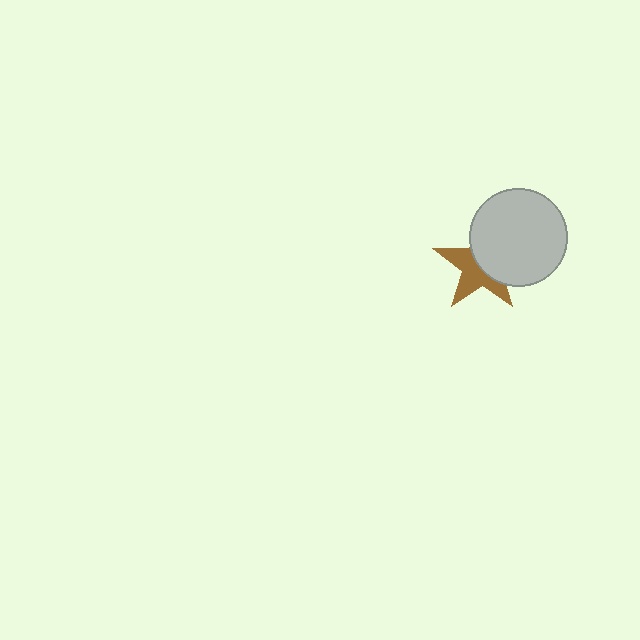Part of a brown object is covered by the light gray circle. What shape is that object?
It is a star.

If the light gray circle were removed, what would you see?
You would see the complete brown star.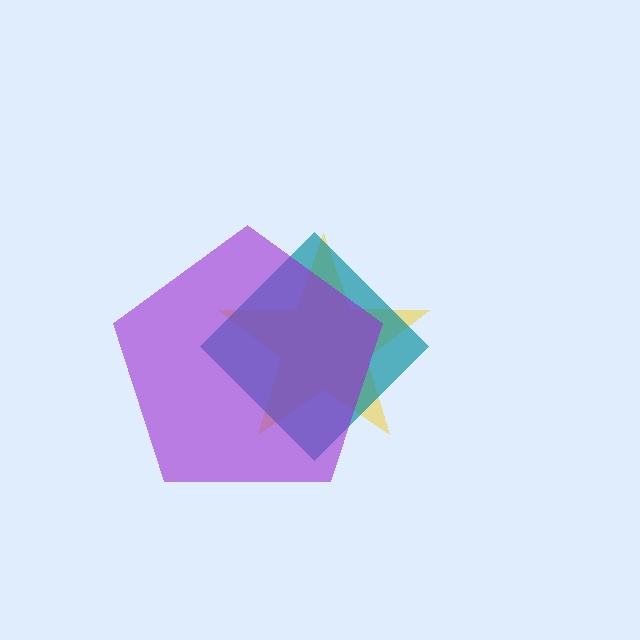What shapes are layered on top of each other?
The layered shapes are: a yellow star, a teal diamond, a purple pentagon.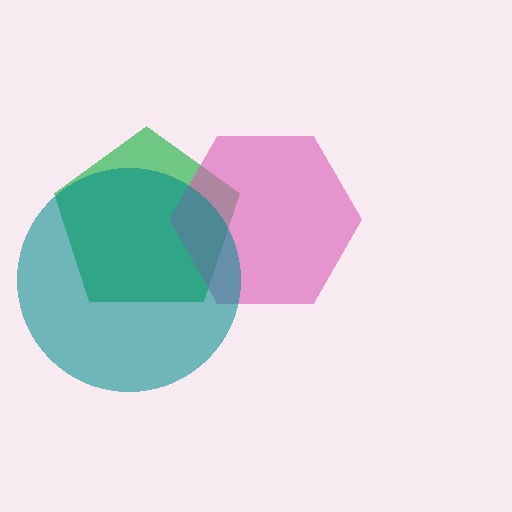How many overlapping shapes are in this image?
There are 3 overlapping shapes in the image.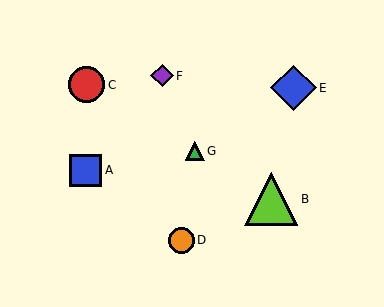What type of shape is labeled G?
Shape G is a green triangle.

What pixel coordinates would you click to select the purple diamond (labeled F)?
Click at (162, 76) to select the purple diamond F.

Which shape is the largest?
The lime triangle (labeled B) is the largest.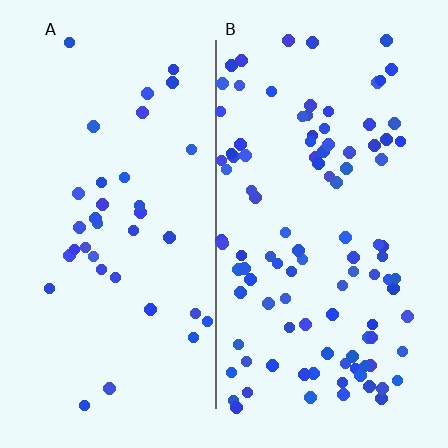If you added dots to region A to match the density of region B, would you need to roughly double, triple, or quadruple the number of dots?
Approximately triple.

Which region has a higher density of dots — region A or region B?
B (the right).